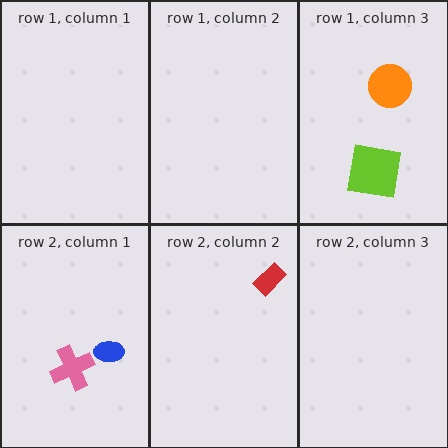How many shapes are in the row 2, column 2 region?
1.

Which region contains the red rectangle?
The row 2, column 2 region.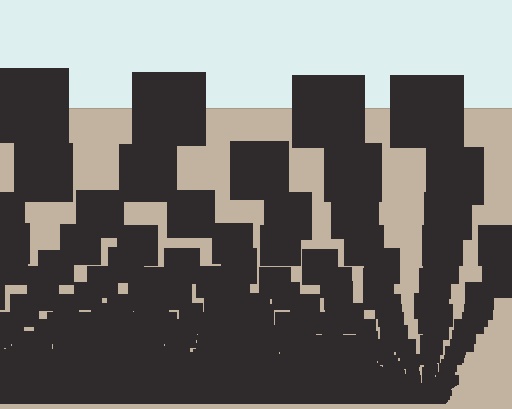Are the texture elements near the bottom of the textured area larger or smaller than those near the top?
Smaller. The gradient is inverted — elements near the bottom are smaller and denser.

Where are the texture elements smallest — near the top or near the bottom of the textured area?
Near the bottom.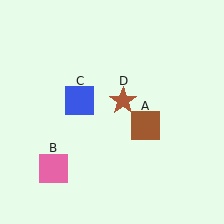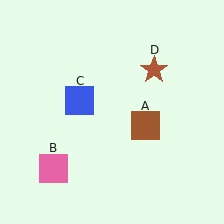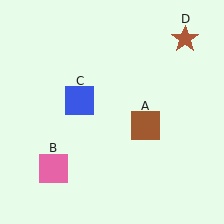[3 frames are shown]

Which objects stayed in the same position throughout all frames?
Brown square (object A) and pink square (object B) and blue square (object C) remained stationary.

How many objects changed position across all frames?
1 object changed position: brown star (object D).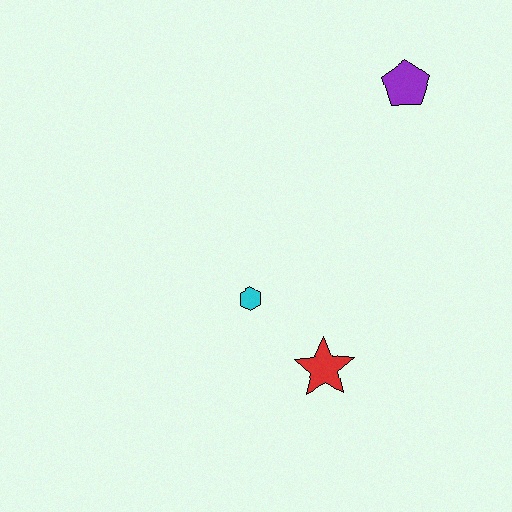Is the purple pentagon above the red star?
Yes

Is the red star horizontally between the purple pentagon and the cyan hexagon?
Yes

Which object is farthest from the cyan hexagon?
The purple pentagon is farthest from the cyan hexagon.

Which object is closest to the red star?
The cyan hexagon is closest to the red star.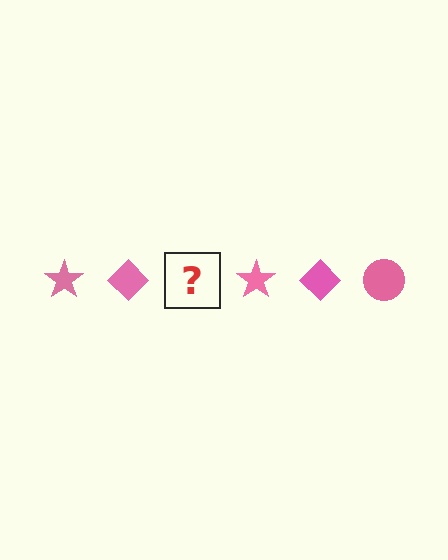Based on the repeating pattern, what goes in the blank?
The blank should be a pink circle.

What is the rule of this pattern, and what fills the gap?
The rule is that the pattern cycles through star, diamond, circle shapes in pink. The gap should be filled with a pink circle.